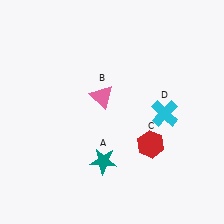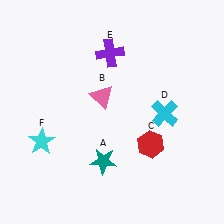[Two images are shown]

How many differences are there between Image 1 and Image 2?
There are 2 differences between the two images.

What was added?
A purple cross (E), a cyan star (F) were added in Image 2.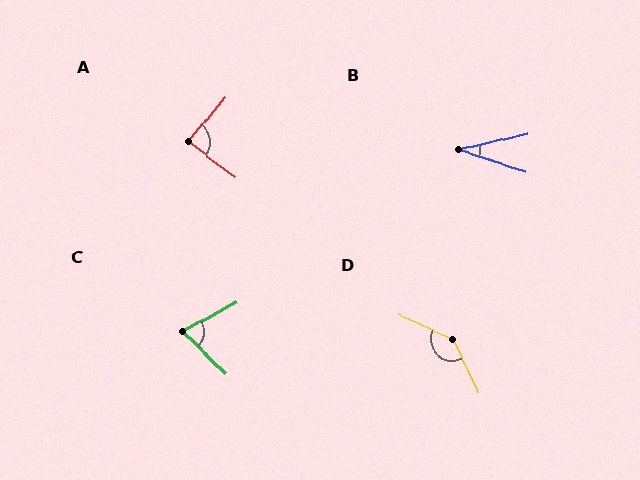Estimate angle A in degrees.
Approximately 87 degrees.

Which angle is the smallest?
B, at approximately 31 degrees.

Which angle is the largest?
D, at approximately 139 degrees.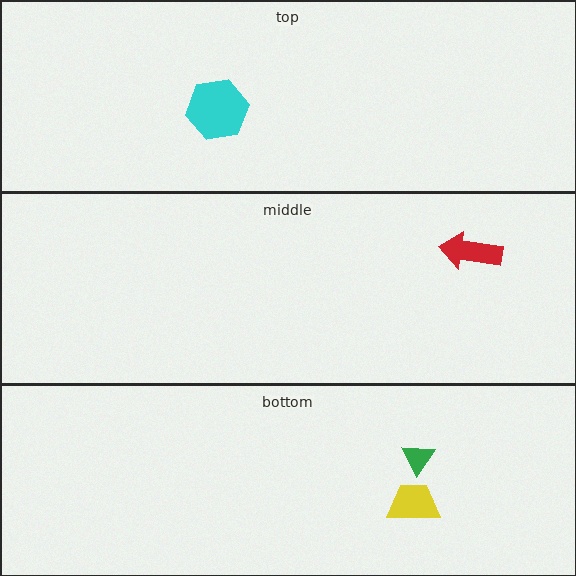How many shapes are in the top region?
1.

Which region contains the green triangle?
The bottom region.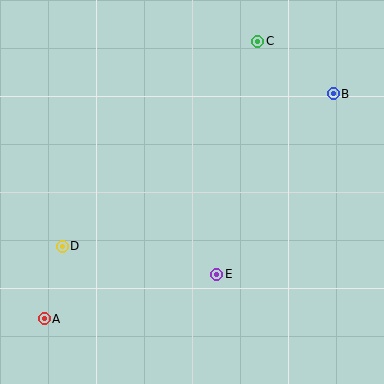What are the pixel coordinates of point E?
Point E is at (217, 274).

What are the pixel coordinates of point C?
Point C is at (258, 41).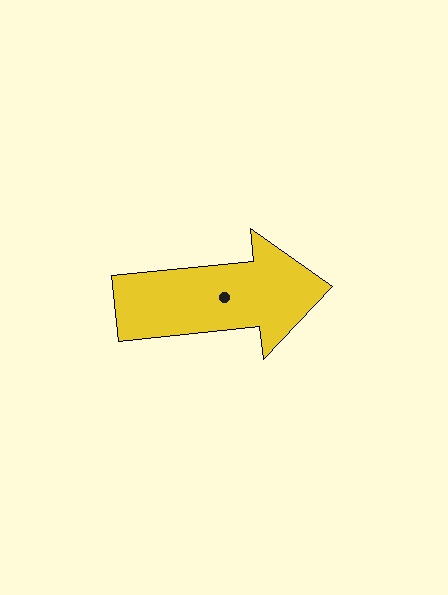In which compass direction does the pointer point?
East.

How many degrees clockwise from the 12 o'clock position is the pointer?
Approximately 84 degrees.